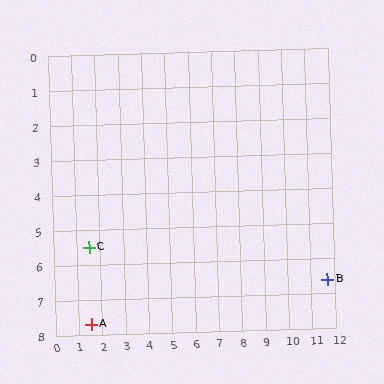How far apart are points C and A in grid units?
Points C and A are about 2.2 grid units apart.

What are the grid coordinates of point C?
Point C is at approximately (1.5, 5.5).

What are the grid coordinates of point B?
Point B is at approximately (11.7, 6.6).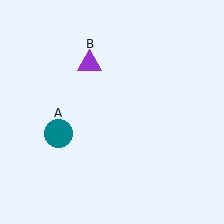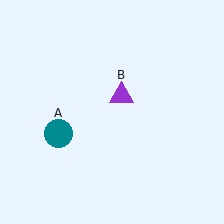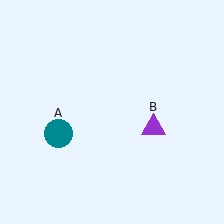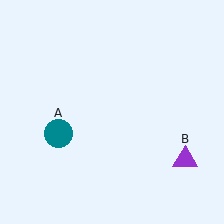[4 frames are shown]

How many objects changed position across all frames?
1 object changed position: purple triangle (object B).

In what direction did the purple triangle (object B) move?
The purple triangle (object B) moved down and to the right.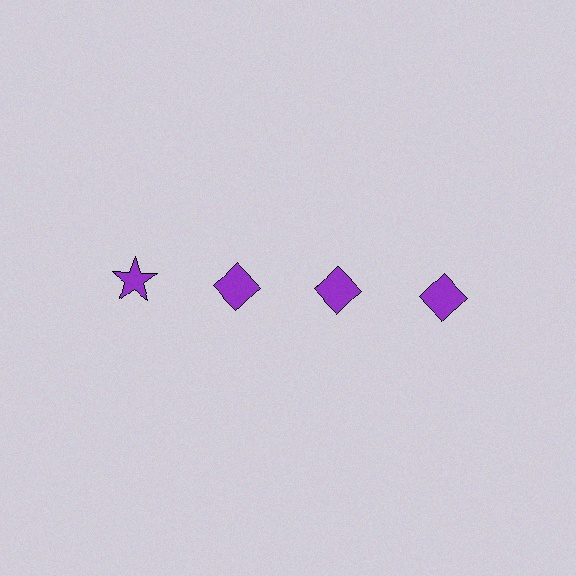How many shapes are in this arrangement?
There are 4 shapes arranged in a grid pattern.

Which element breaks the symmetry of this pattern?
The purple star in the top row, leftmost column breaks the symmetry. All other shapes are purple diamonds.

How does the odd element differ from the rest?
It has a different shape: star instead of diamond.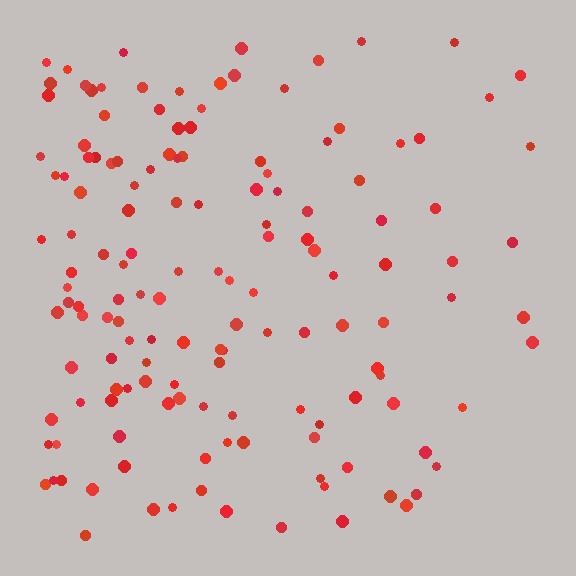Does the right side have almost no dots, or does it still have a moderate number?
Still a moderate number, just noticeably fewer than the left.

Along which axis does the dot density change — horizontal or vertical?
Horizontal.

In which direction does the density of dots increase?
From right to left, with the left side densest.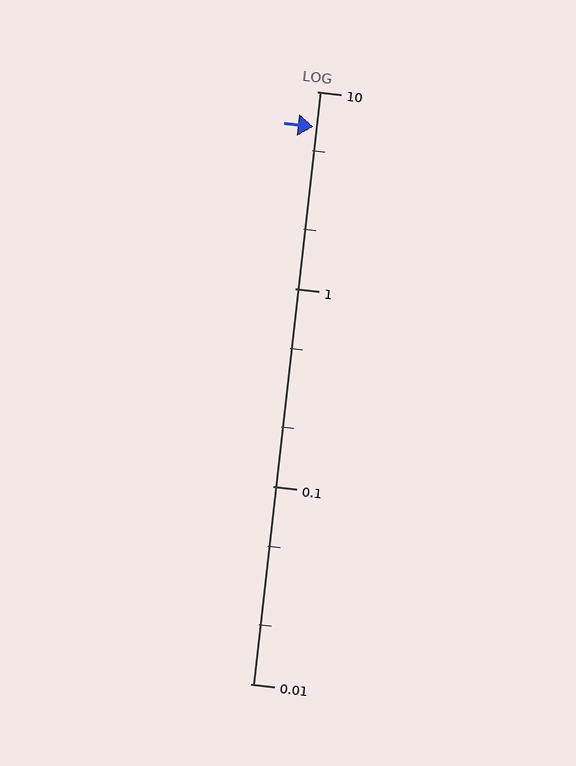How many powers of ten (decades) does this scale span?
The scale spans 3 decades, from 0.01 to 10.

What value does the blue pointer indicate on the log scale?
The pointer indicates approximately 6.6.